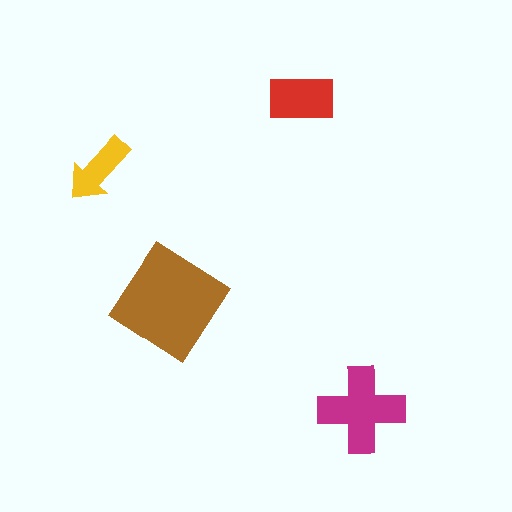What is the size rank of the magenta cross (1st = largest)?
2nd.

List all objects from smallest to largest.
The yellow arrow, the red rectangle, the magenta cross, the brown diamond.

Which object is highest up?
The red rectangle is topmost.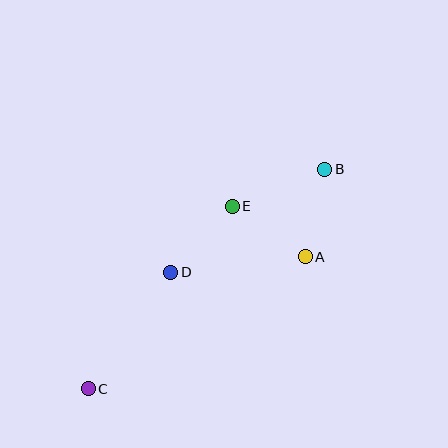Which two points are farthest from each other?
Points B and C are farthest from each other.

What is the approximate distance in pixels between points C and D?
The distance between C and D is approximately 143 pixels.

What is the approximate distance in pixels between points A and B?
The distance between A and B is approximately 89 pixels.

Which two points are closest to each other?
Points A and E are closest to each other.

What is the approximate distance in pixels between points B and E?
The distance between B and E is approximately 100 pixels.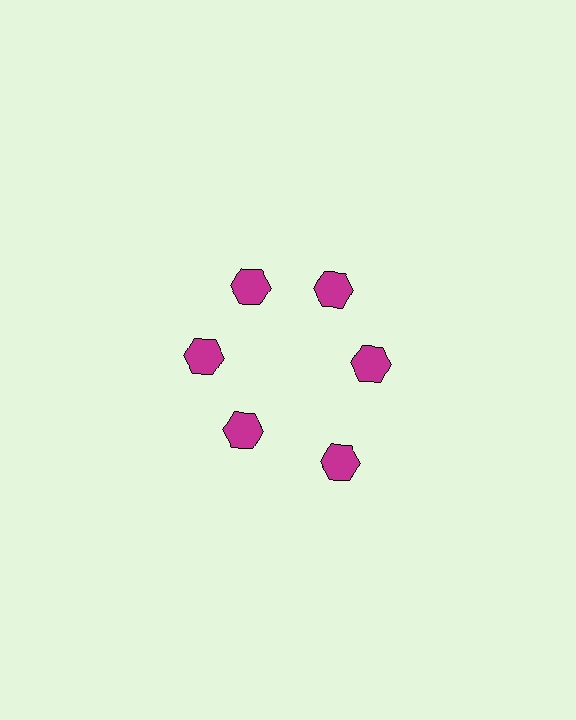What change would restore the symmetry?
The symmetry would be restored by moving it inward, back onto the ring so that all 6 hexagons sit at equal angles and equal distance from the center.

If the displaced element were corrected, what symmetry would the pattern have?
It would have 6-fold rotational symmetry — the pattern would map onto itself every 60 degrees.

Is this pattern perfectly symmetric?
No. The 6 magenta hexagons are arranged in a ring, but one element near the 5 o'clock position is pushed outward from the center, breaking the 6-fold rotational symmetry.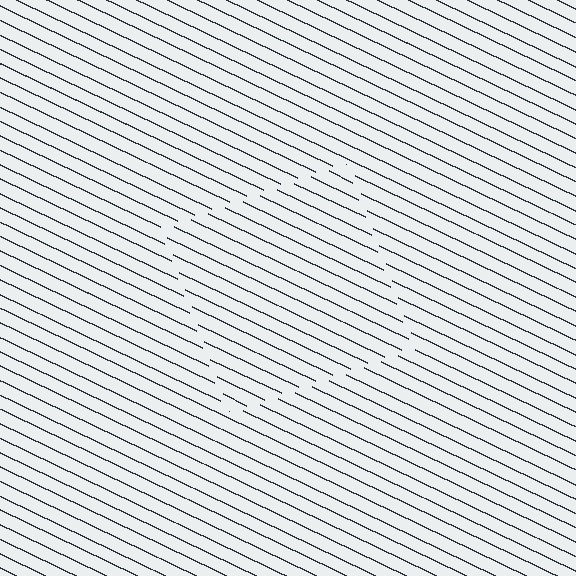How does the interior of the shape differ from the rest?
The interior of the shape contains the same grating, shifted by half a period — the contour is defined by the phase discontinuity where line-ends from the inner and outer gratings abut.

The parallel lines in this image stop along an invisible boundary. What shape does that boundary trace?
An illusory square. The interior of the shape contains the same grating, shifted by half a period — the contour is defined by the phase discontinuity where line-ends from the inner and outer gratings abut.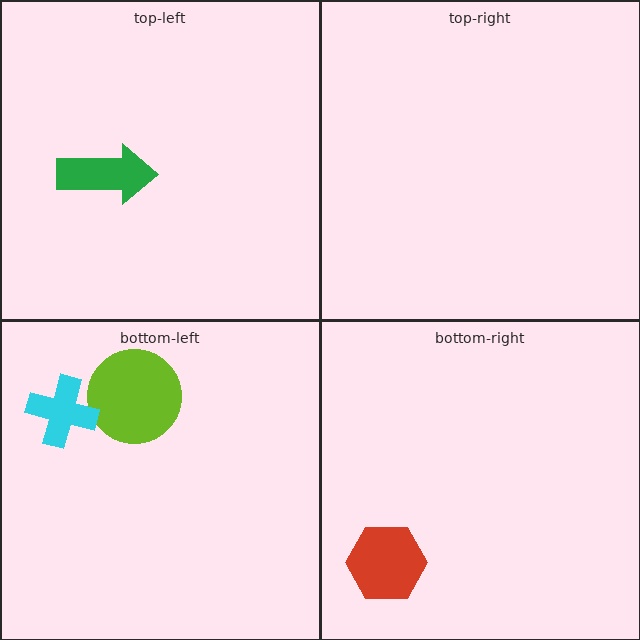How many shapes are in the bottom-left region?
2.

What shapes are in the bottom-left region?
The lime circle, the cyan cross.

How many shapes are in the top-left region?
1.